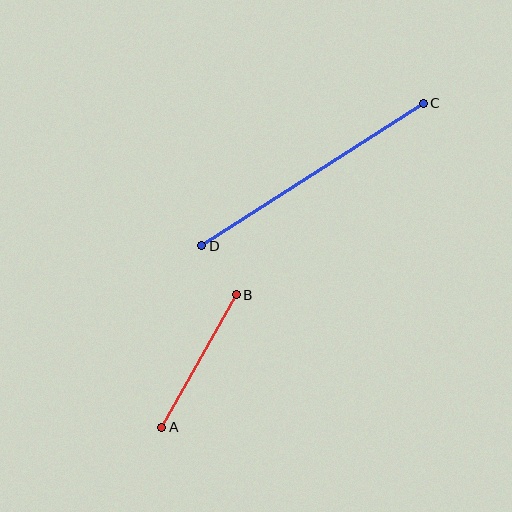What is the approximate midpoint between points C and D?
The midpoint is at approximately (313, 175) pixels.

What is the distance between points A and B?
The distance is approximately 152 pixels.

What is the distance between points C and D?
The distance is approximately 263 pixels.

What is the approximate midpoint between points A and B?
The midpoint is at approximately (199, 361) pixels.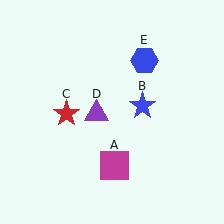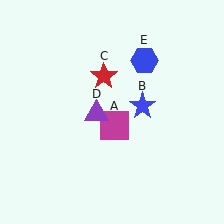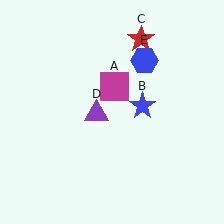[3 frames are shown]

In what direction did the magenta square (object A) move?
The magenta square (object A) moved up.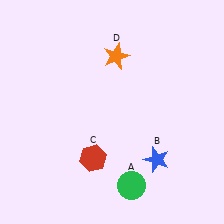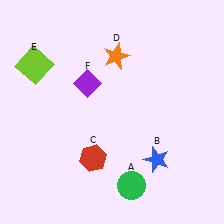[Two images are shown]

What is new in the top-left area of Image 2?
A lime square (E) was added in the top-left area of Image 2.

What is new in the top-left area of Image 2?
A purple diamond (F) was added in the top-left area of Image 2.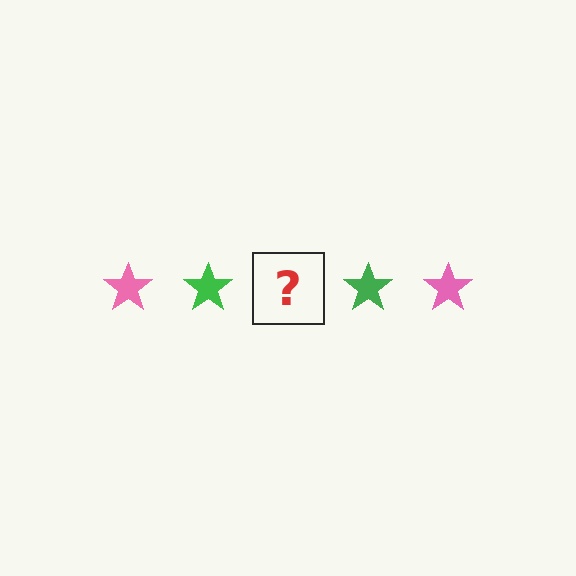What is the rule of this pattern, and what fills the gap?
The rule is that the pattern cycles through pink, green stars. The gap should be filled with a pink star.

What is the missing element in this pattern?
The missing element is a pink star.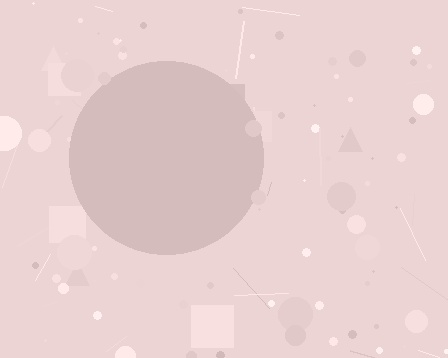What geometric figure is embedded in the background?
A circle is embedded in the background.